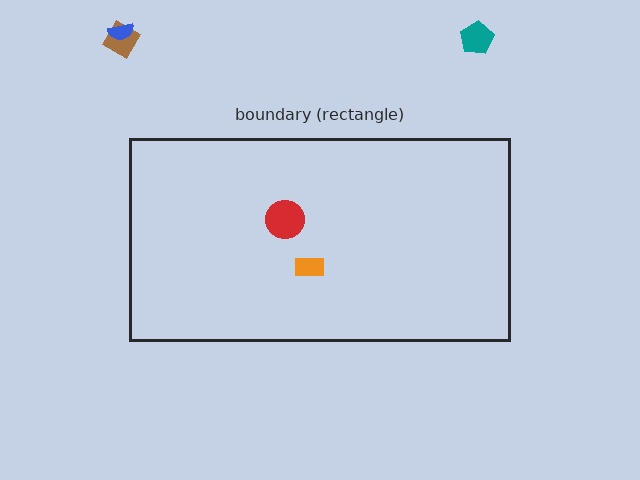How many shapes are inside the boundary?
2 inside, 3 outside.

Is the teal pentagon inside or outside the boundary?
Outside.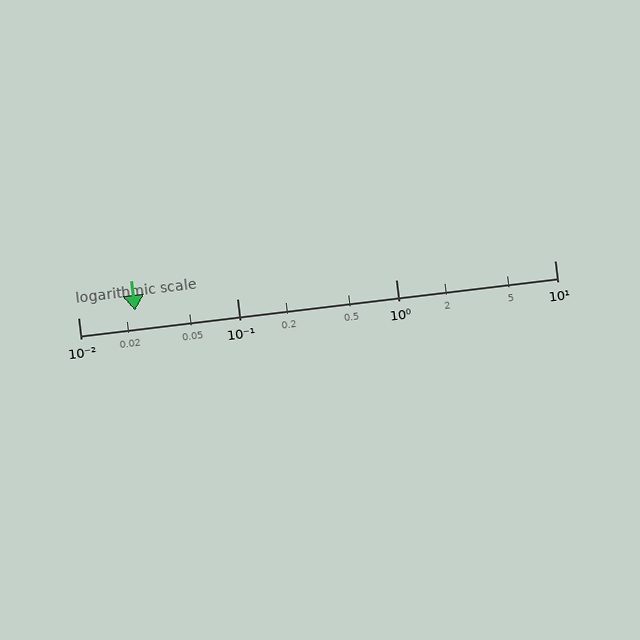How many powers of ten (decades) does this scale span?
The scale spans 3 decades, from 0.01 to 10.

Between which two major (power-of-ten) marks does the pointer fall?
The pointer is between 0.01 and 0.1.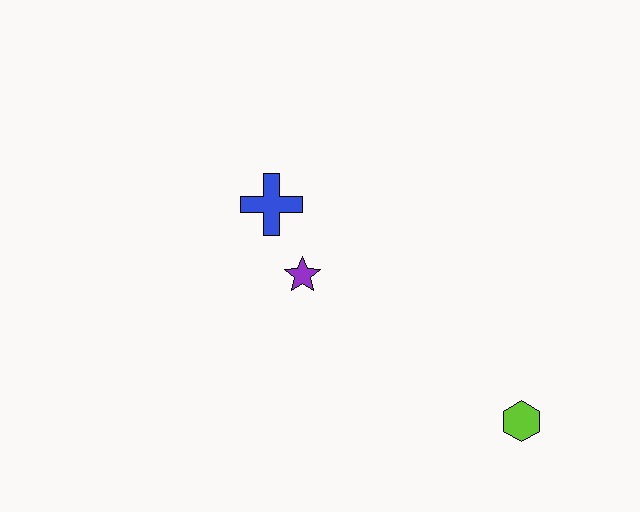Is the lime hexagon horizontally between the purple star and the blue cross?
No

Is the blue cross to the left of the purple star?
Yes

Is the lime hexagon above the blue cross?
No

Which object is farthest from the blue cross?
The lime hexagon is farthest from the blue cross.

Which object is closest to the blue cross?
The purple star is closest to the blue cross.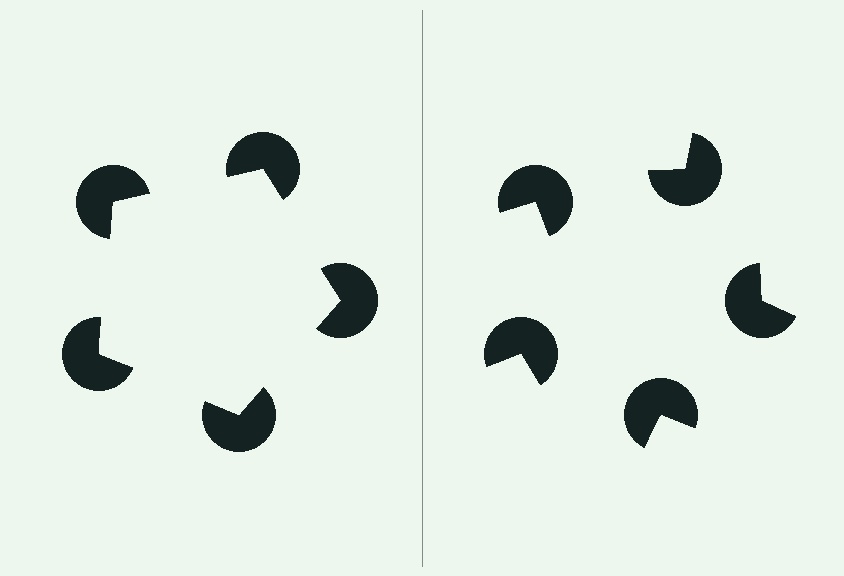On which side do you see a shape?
An illusory pentagon appears on the left side. On the right side the wedge cuts are rotated, so no coherent shape forms.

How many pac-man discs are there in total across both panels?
10 — 5 on each side.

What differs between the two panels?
The pac-man discs are positioned identically on both sides; only the wedge orientations differ. On the left they align to a pentagon; on the right they are misaligned.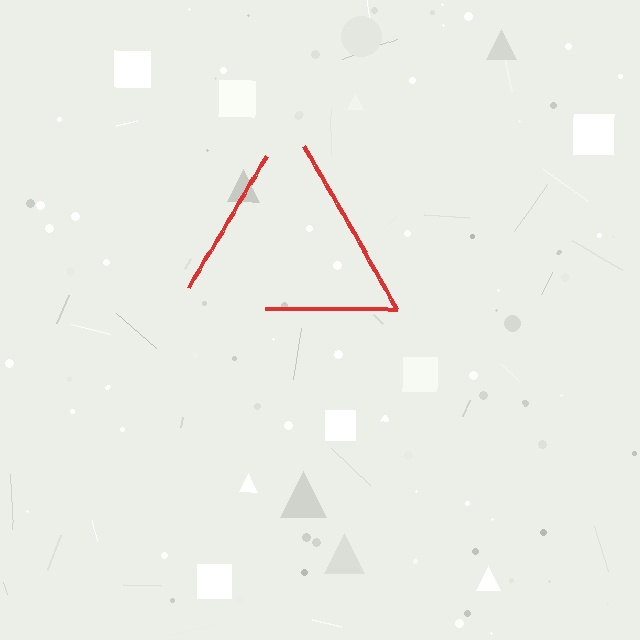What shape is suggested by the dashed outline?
The dashed outline suggests a triangle.